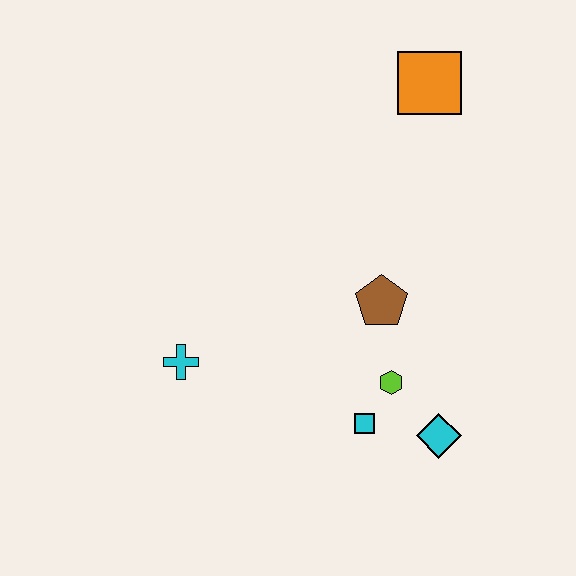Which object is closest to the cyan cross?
The cyan square is closest to the cyan cross.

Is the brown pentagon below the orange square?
Yes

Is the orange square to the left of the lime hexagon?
No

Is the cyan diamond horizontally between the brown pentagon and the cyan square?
No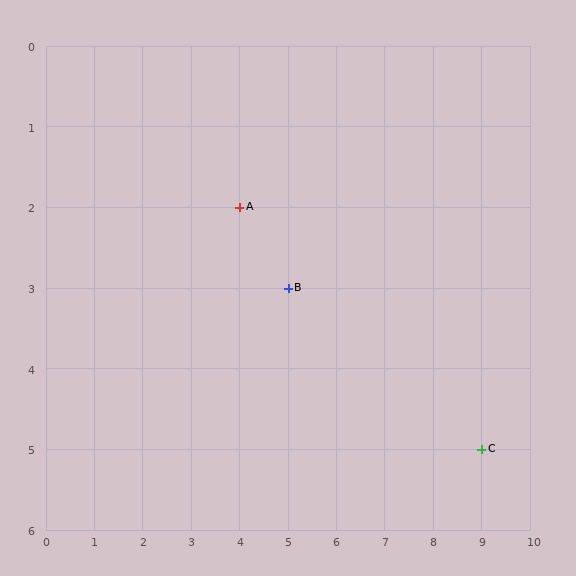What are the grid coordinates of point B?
Point B is at grid coordinates (5, 3).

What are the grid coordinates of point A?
Point A is at grid coordinates (4, 2).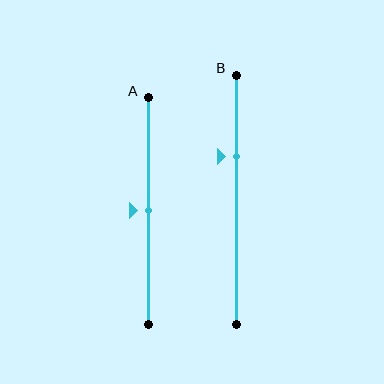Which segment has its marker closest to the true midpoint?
Segment A has its marker closest to the true midpoint.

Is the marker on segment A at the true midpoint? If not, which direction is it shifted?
Yes, the marker on segment A is at the true midpoint.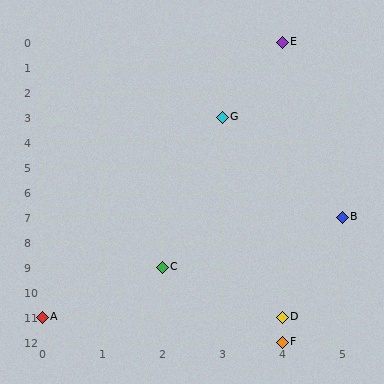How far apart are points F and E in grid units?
Points F and E are 12 rows apart.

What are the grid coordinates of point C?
Point C is at grid coordinates (2, 9).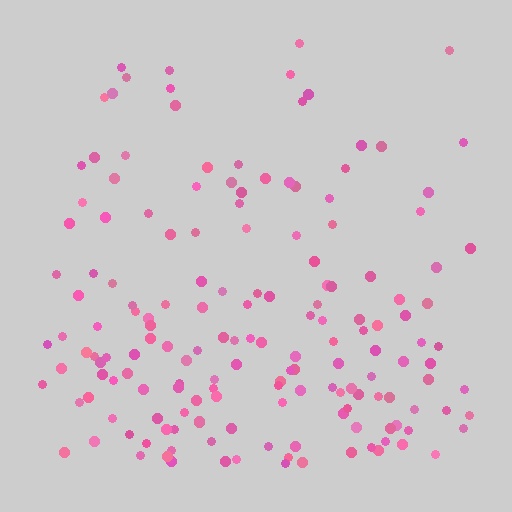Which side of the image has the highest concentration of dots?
The bottom.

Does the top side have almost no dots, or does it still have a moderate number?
Still a moderate number, just noticeably fewer than the bottom.